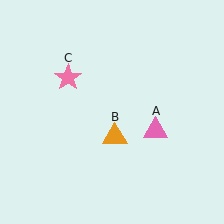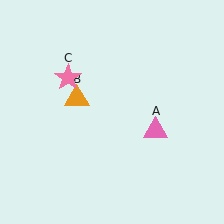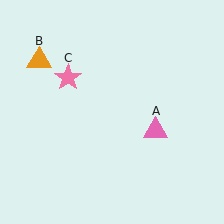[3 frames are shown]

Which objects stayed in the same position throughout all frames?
Pink triangle (object A) and pink star (object C) remained stationary.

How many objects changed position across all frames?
1 object changed position: orange triangle (object B).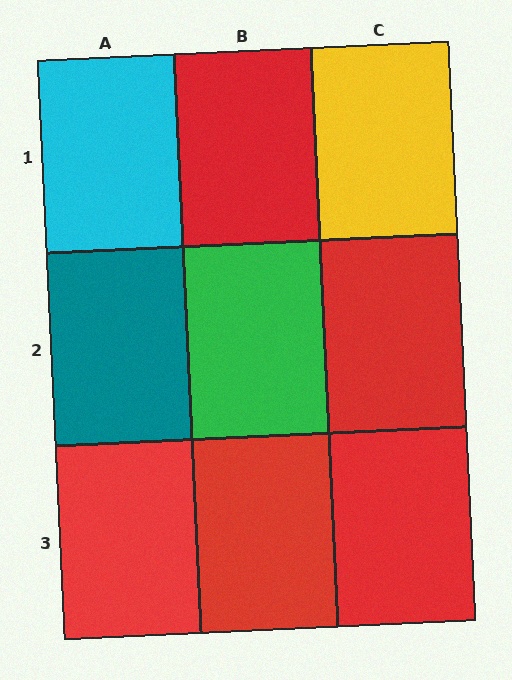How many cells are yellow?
1 cell is yellow.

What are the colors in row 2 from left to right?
Teal, green, red.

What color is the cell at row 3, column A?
Red.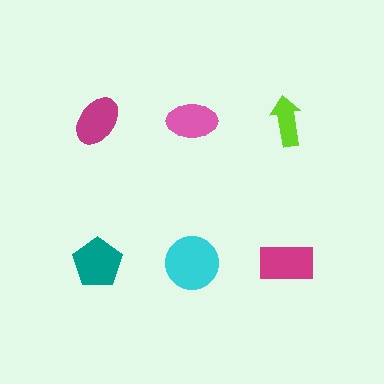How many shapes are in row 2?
3 shapes.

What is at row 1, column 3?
A lime arrow.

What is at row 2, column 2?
A cyan circle.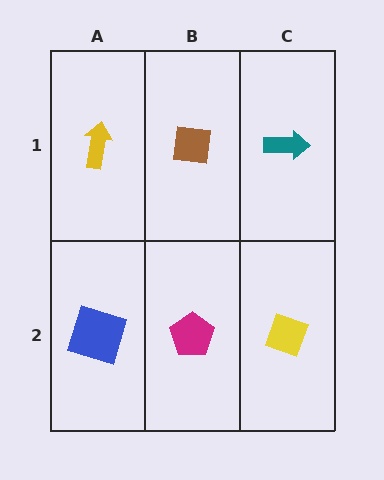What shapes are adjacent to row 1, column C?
A yellow diamond (row 2, column C), a brown square (row 1, column B).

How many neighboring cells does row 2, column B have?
3.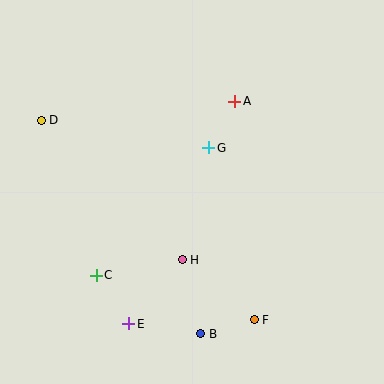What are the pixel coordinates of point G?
Point G is at (209, 148).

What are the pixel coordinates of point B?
Point B is at (201, 334).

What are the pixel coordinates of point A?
Point A is at (235, 101).